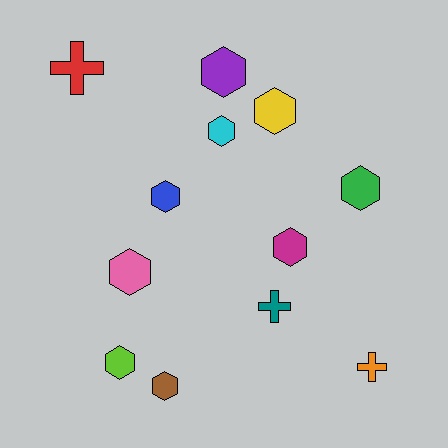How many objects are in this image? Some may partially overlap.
There are 12 objects.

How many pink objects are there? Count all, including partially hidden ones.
There is 1 pink object.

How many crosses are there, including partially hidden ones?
There are 3 crosses.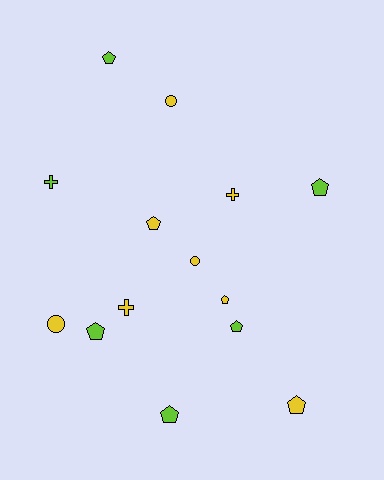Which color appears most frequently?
Yellow, with 8 objects.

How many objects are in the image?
There are 14 objects.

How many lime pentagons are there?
There are 5 lime pentagons.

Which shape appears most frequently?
Pentagon, with 8 objects.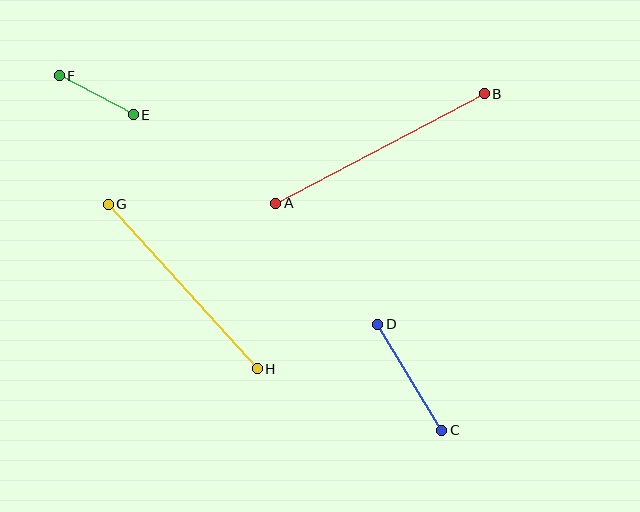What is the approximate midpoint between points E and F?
The midpoint is at approximately (96, 95) pixels.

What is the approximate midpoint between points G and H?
The midpoint is at approximately (183, 287) pixels.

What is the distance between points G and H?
The distance is approximately 222 pixels.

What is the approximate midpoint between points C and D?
The midpoint is at approximately (410, 377) pixels.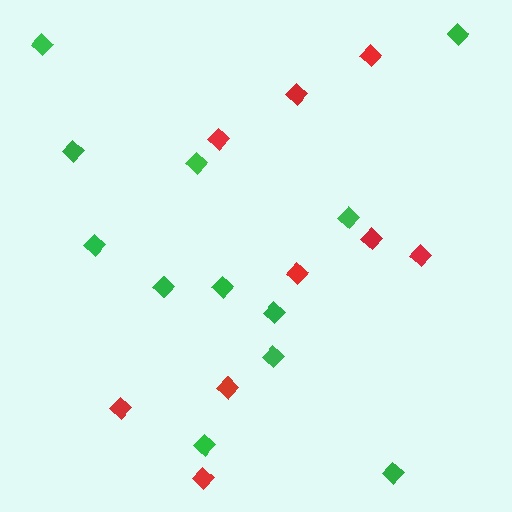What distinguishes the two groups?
There are 2 groups: one group of red diamonds (9) and one group of green diamonds (12).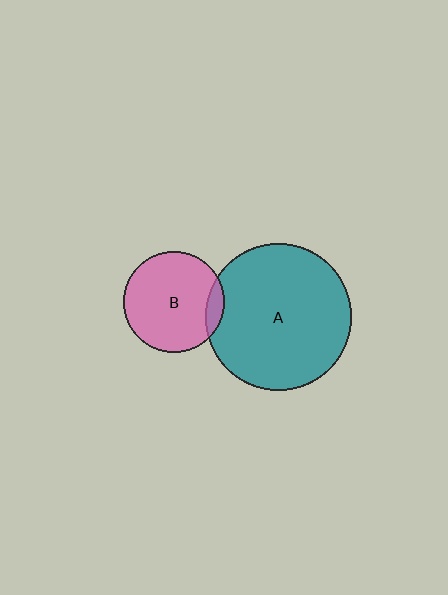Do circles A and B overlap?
Yes.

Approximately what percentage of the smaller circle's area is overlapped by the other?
Approximately 10%.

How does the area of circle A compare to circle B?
Approximately 2.1 times.